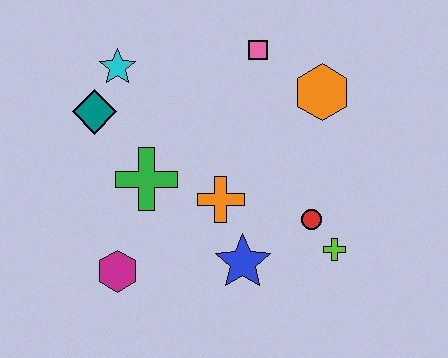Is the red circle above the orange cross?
No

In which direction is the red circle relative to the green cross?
The red circle is to the right of the green cross.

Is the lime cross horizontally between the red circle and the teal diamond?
No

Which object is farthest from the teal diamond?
The lime cross is farthest from the teal diamond.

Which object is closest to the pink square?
The orange hexagon is closest to the pink square.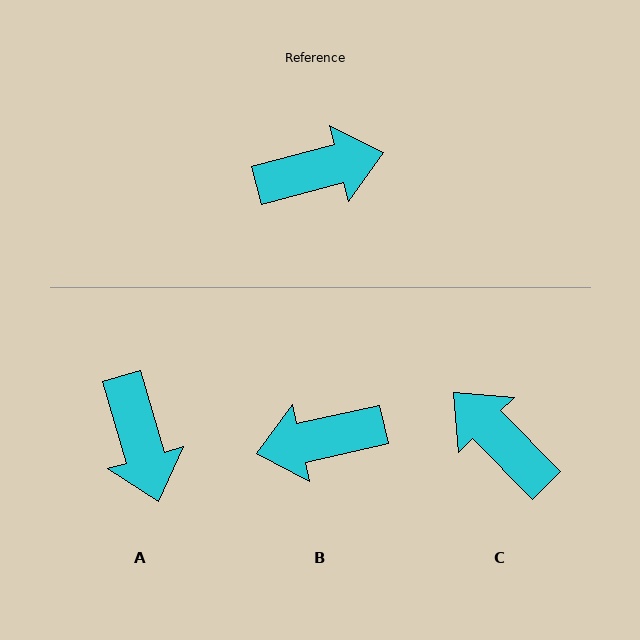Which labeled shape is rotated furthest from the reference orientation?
B, about 178 degrees away.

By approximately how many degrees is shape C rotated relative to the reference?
Approximately 120 degrees counter-clockwise.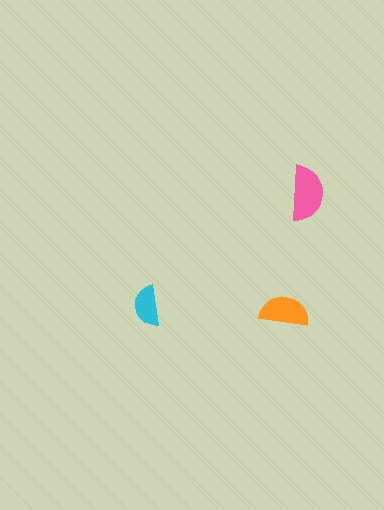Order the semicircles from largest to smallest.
the pink one, the orange one, the cyan one.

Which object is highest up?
The pink semicircle is topmost.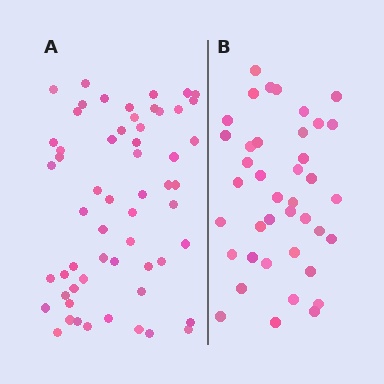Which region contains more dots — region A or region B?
Region A (the left region) has more dots.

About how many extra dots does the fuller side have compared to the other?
Region A has approximately 20 more dots than region B.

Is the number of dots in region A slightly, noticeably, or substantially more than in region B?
Region A has substantially more. The ratio is roughly 1.4 to 1.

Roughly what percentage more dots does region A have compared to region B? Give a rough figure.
About 45% more.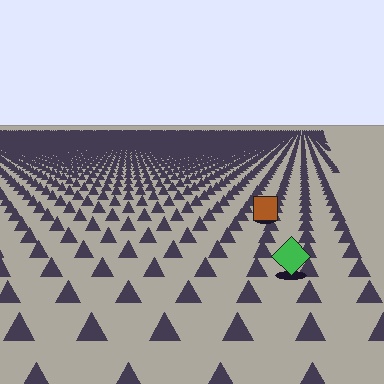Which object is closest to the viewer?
The green diamond is closest. The texture marks near it are larger and more spread out.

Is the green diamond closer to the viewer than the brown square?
Yes. The green diamond is closer — you can tell from the texture gradient: the ground texture is coarser near it.